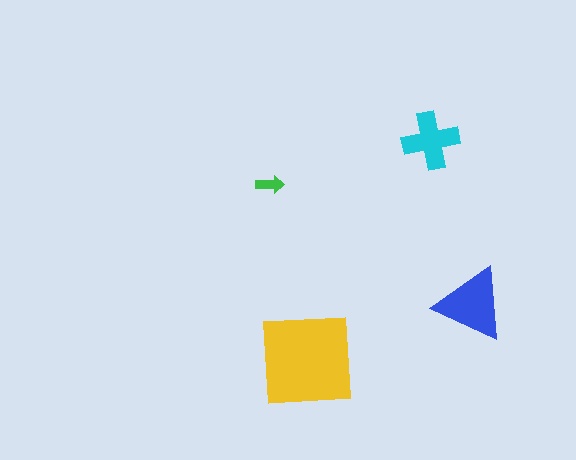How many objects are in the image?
There are 4 objects in the image.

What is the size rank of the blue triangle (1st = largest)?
2nd.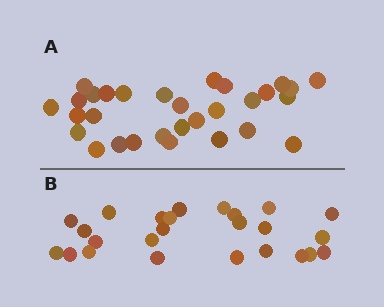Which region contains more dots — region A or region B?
Region A (the top region) has more dots.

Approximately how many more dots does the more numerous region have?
Region A has about 5 more dots than region B.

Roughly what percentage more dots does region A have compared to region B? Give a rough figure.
About 20% more.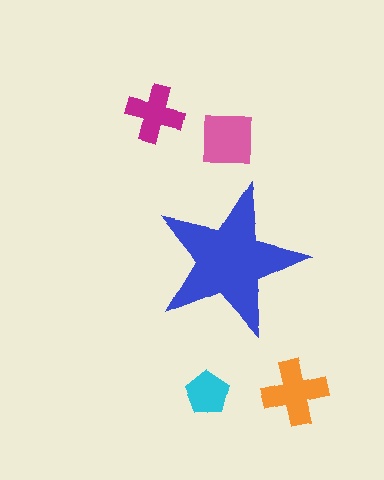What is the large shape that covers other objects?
A blue star.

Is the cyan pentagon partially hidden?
No, the cyan pentagon is fully visible.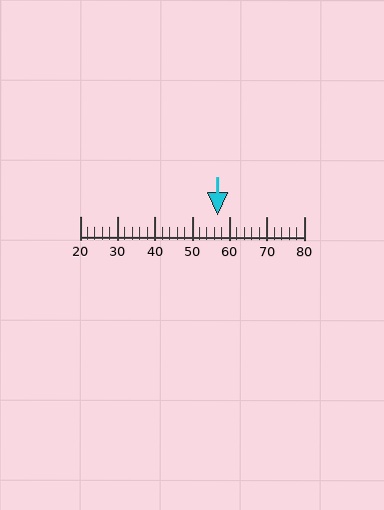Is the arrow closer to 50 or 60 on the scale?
The arrow is closer to 60.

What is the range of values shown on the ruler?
The ruler shows values from 20 to 80.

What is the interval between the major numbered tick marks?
The major tick marks are spaced 10 units apart.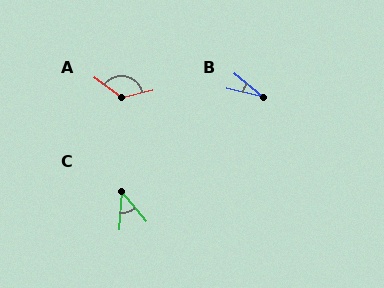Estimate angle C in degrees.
Approximately 43 degrees.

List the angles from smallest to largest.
B (27°), C (43°), A (130°).